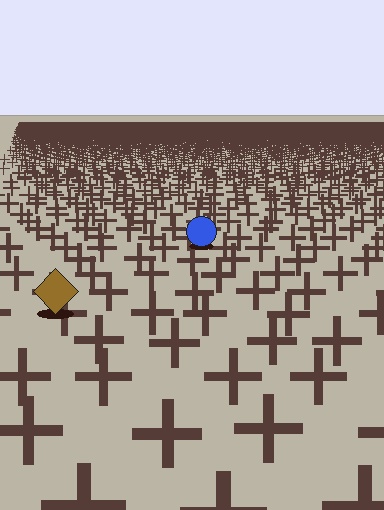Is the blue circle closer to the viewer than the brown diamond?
No. The brown diamond is closer — you can tell from the texture gradient: the ground texture is coarser near it.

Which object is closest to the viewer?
The brown diamond is closest. The texture marks near it are larger and more spread out.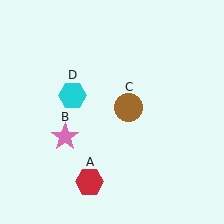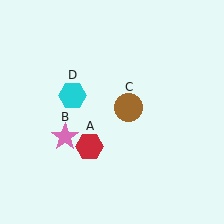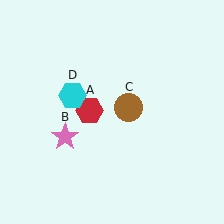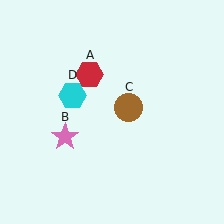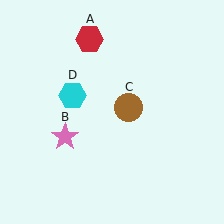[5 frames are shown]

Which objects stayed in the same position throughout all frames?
Pink star (object B) and brown circle (object C) and cyan hexagon (object D) remained stationary.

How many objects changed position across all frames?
1 object changed position: red hexagon (object A).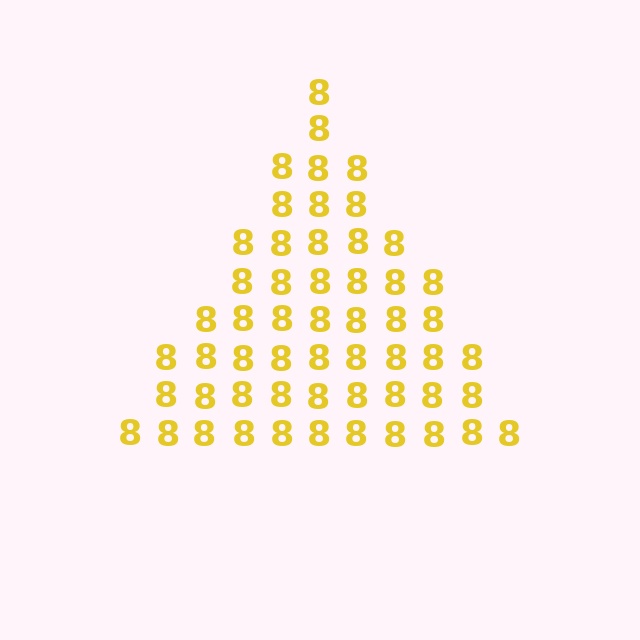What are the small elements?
The small elements are digit 8's.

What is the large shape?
The large shape is a triangle.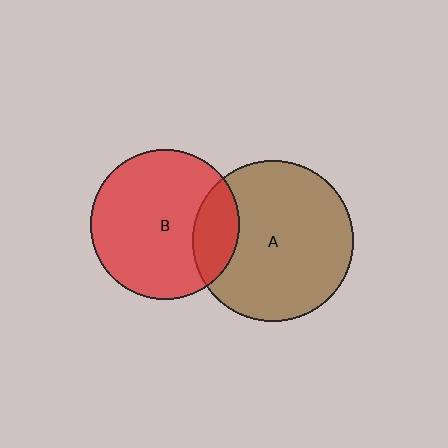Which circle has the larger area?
Circle A (brown).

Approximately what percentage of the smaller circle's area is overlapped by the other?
Approximately 20%.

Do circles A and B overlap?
Yes.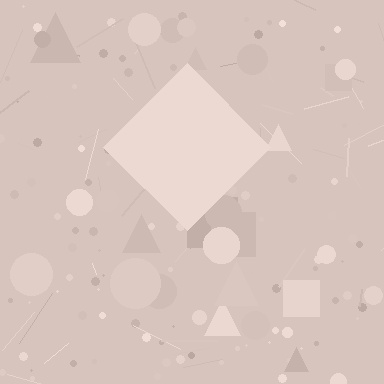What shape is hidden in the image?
A diamond is hidden in the image.